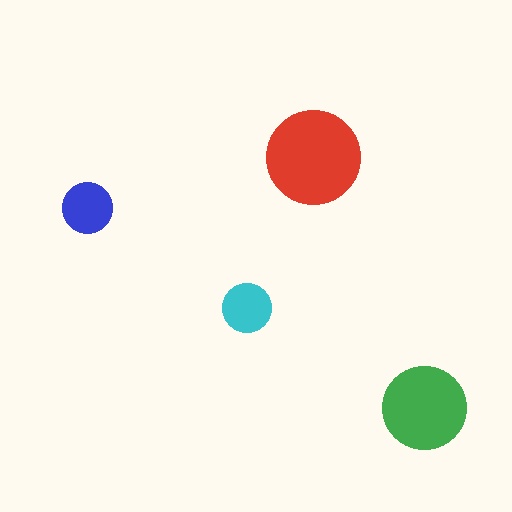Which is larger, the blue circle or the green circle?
The green one.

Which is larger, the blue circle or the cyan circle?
The blue one.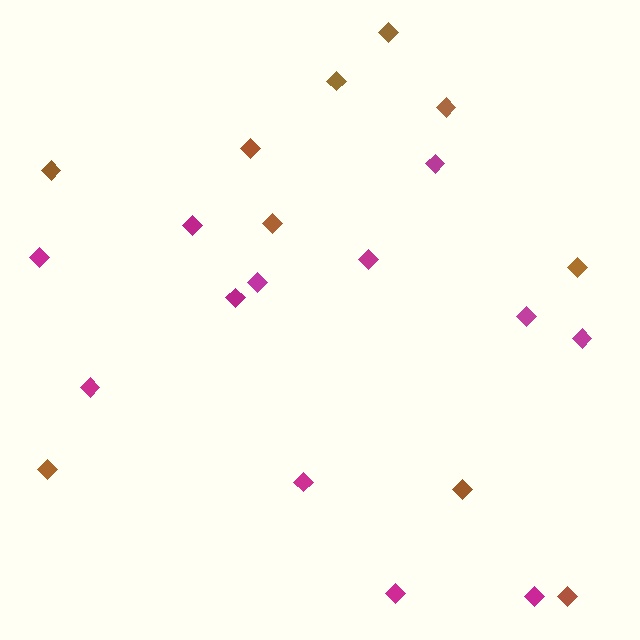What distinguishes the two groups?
There are 2 groups: one group of brown diamonds (10) and one group of magenta diamonds (12).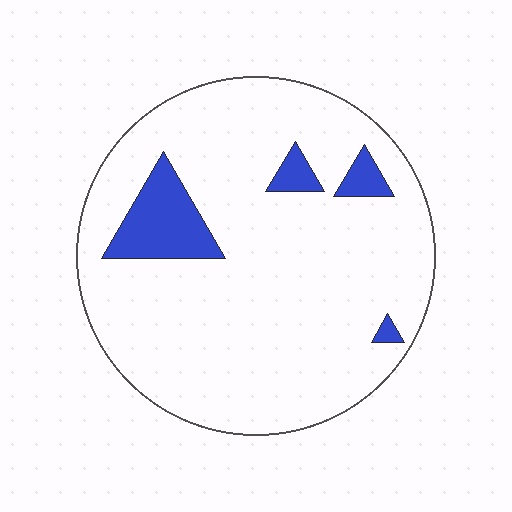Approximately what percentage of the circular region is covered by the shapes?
Approximately 10%.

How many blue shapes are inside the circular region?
4.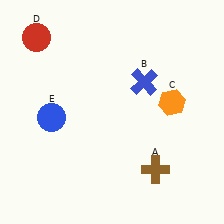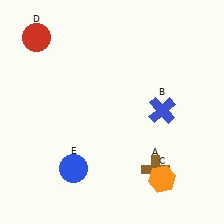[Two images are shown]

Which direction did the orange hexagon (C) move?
The orange hexagon (C) moved down.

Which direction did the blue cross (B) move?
The blue cross (B) moved down.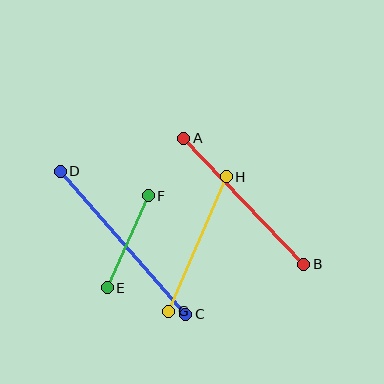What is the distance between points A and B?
The distance is approximately 174 pixels.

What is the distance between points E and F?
The distance is approximately 100 pixels.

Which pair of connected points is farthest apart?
Points C and D are farthest apart.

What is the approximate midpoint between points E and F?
The midpoint is at approximately (128, 242) pixels.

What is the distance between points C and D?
The distance is approximately 190 pixels.